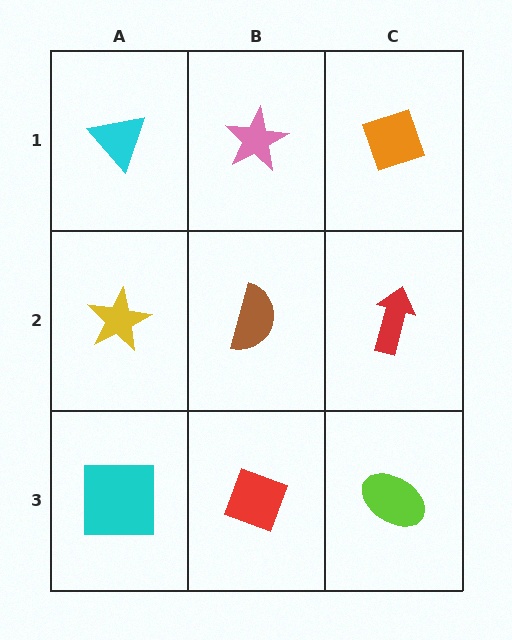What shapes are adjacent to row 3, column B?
A brown semicircle (row 2, column B), a cyan square (row 3, column A), a lime ellipse (row 3, column C).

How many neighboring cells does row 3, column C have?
2.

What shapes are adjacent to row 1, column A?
A yellow star (row 2, column A), a pink star (row 1, column B).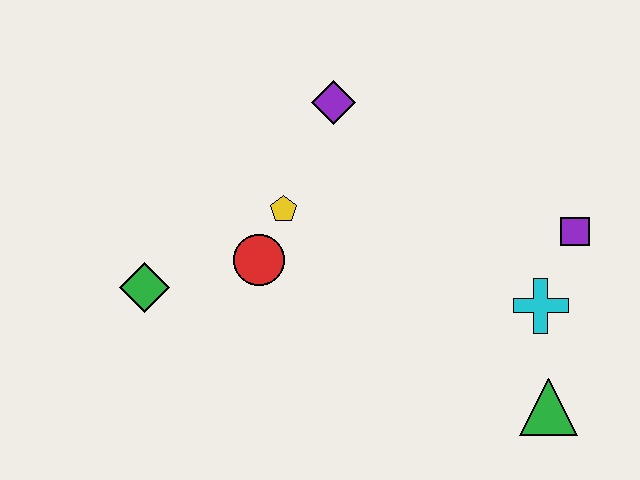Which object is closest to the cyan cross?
The purple square is closest to the cyan cross.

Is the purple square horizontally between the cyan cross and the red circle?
No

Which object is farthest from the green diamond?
The purple square is farthest from the green diamond.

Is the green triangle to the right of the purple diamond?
Yes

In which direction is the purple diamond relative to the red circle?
The purple diamond is above the red circle.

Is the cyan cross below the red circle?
Yes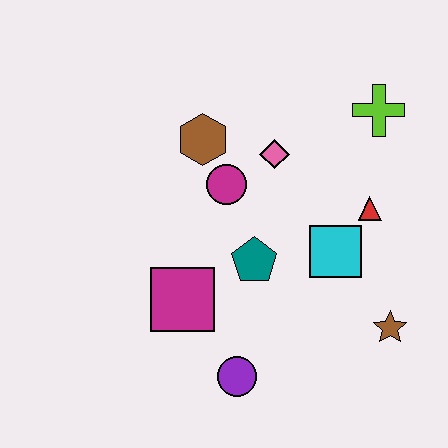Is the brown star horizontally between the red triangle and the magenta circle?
No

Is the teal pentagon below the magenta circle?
Yes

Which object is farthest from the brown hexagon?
The brown star is farthest from the brown hexagon.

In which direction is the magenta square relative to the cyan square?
The magenta square is to the left of the cyan square.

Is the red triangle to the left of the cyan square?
No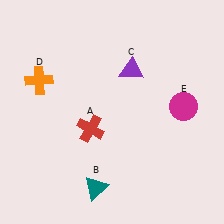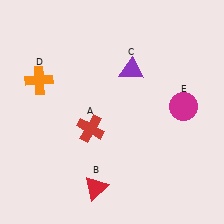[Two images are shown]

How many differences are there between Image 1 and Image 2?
There is 1 difference between the two images.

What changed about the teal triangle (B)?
In Image 1, B is teal. In Image 2, it changed to red.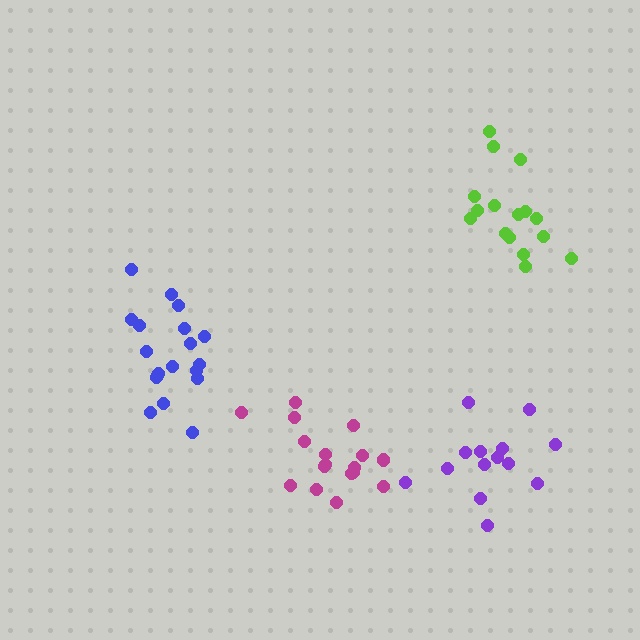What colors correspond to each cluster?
The clusters are colored: blue, magenta, lime, purple.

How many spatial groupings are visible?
There are 4 spatial groupings.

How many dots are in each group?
Group 1: 19 dots, Group 2: 17 dots, Group 3: 16 dots, Group 4: 14 dots (66 total).